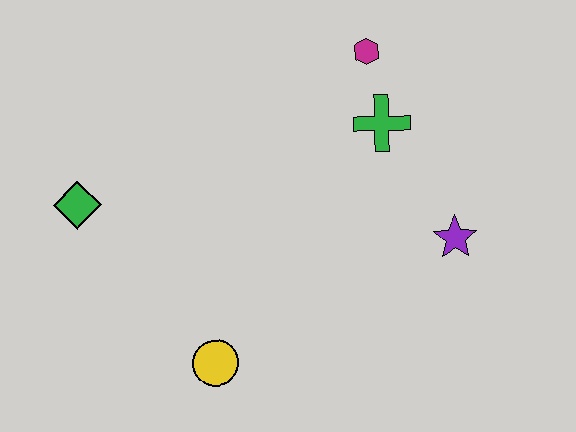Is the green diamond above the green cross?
No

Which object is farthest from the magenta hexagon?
The yellow circle is farthest from the magenta hexagon.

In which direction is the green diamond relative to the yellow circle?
The green diamond is above the yellow circle.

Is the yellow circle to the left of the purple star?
Yes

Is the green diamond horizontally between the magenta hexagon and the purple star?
No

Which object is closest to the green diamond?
The yellow circle is closest to the green diamond.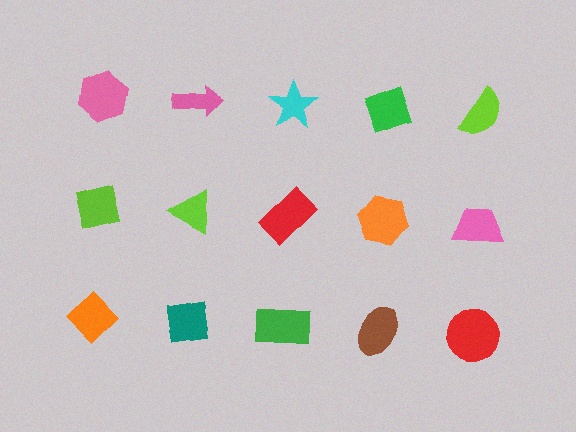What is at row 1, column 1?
A pink hexagon.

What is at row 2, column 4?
An orange hexagon.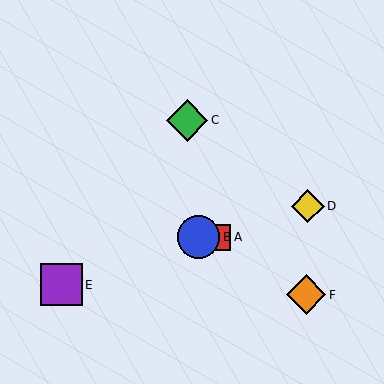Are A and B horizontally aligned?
Yes, both are at y≈237.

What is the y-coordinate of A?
Object A is at y≈237.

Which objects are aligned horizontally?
Objects A, B are aligned horizontally.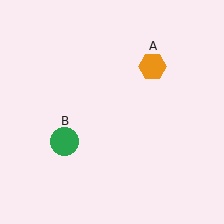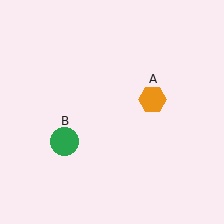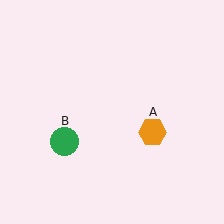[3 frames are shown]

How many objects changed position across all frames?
1 object changed position: orange hexagon (object A).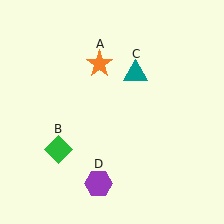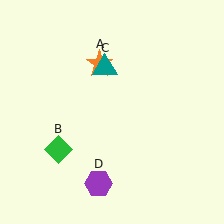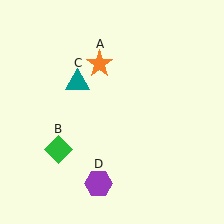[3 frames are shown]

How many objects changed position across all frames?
1 object changed position: teal triangle (object C).